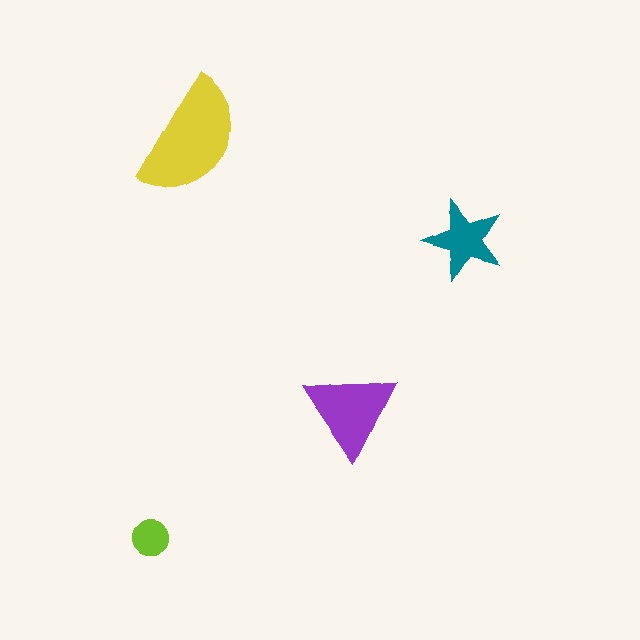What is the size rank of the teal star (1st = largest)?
3rd.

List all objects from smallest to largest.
The lime circle, the teal star, the purple triangle, the yellow semicircle.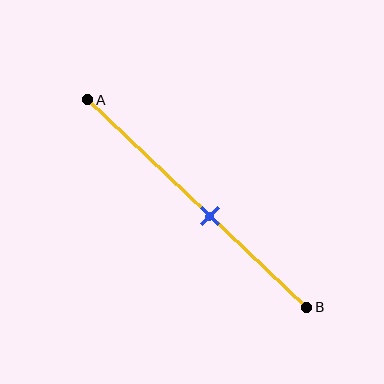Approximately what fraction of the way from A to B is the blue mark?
The blue mark is approximately 55% of the way from A to B.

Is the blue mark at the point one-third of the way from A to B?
No, the mark is at about 55% from A, not at the 33% one-third point.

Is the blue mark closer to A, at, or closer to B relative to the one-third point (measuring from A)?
The blue mark is closer to point B than the one-third point of segment AB.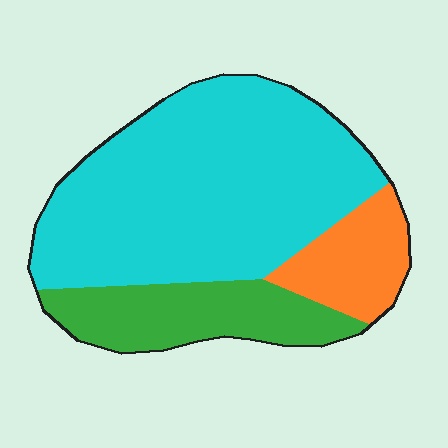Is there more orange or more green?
Green.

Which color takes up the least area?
Orange, at roughly 15%.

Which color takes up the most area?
Cyan, at roughly 65%.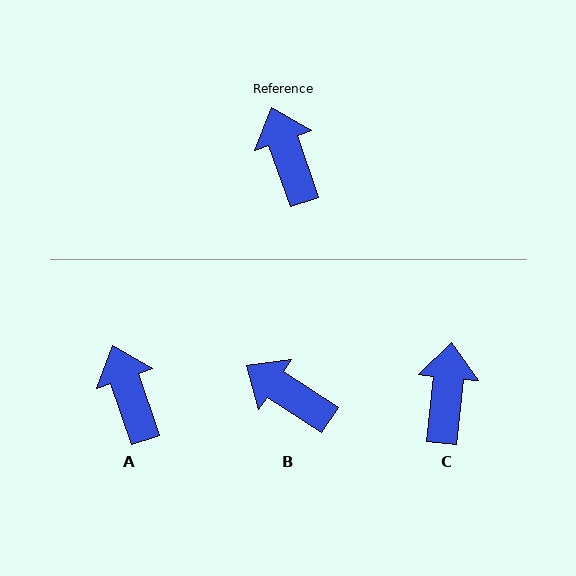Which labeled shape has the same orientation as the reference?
A.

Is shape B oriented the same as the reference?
No, it is off by about 38 degrees.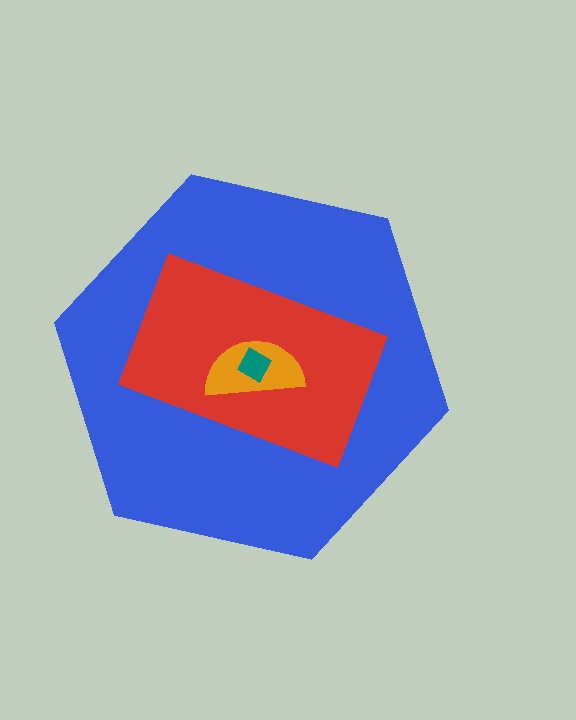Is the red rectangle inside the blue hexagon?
Yes.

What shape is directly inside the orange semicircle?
The teal square.